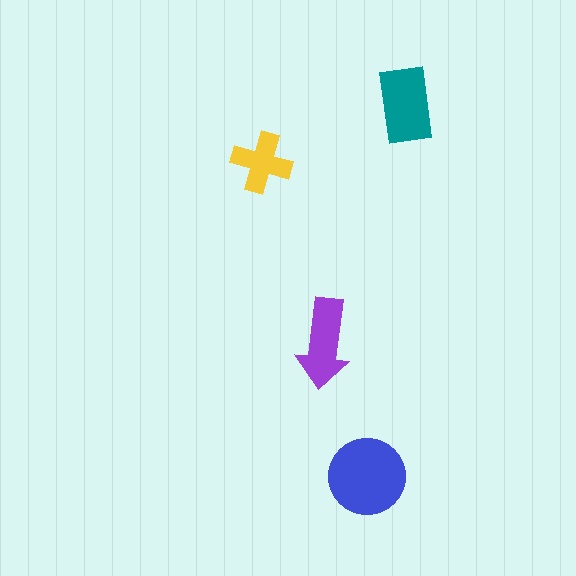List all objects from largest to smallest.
The blue circle, the teal rectangle, the purple arrow, the yellow cross.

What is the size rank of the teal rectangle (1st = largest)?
2nd.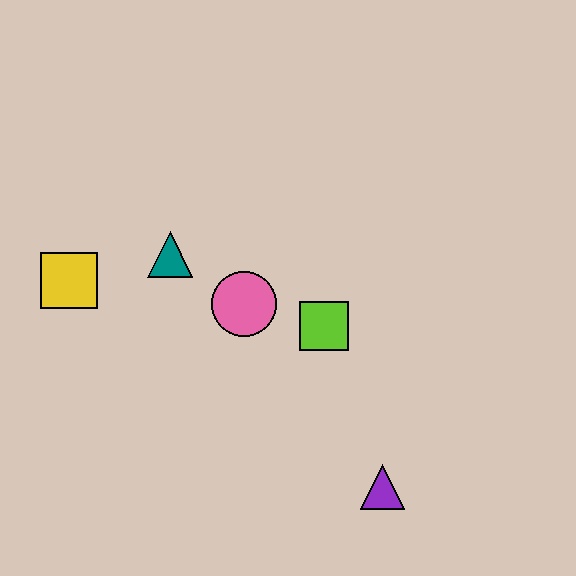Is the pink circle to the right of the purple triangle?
No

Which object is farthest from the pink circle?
The purple triangle is farthest from the pink circle.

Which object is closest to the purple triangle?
The lime square is closest to the purple triangle.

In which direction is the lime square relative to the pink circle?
The lime square is to the right of the pink circle.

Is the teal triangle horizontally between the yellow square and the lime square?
Yes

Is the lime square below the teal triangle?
Yes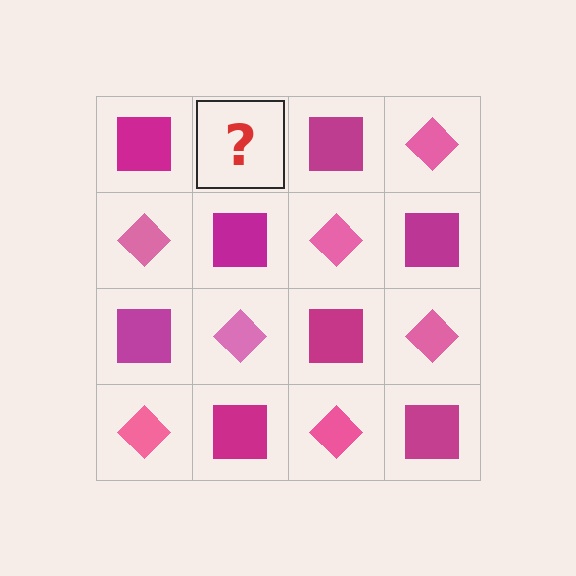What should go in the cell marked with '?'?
The missing cell should contain a pink diamond.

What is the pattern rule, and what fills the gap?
The rule is that it alternates magenta square and pink diamond in a checkerboard pattern. The gap should be filled with a pink diamond.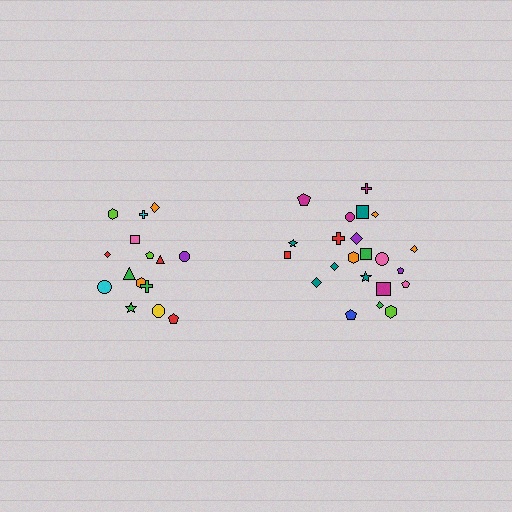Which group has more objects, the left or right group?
The right group.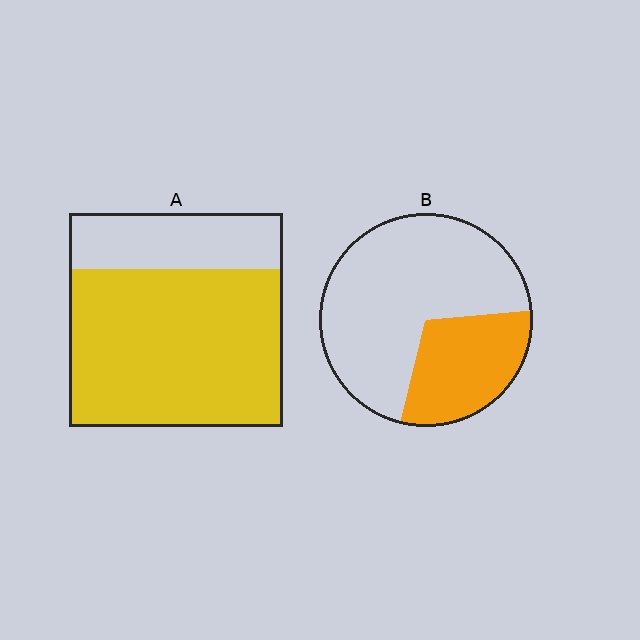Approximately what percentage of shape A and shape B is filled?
A is approximately 75% and B is approximately 30%.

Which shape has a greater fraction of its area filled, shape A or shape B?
Shape A.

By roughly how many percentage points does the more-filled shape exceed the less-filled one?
By roughly 45 percentage points (A over B).